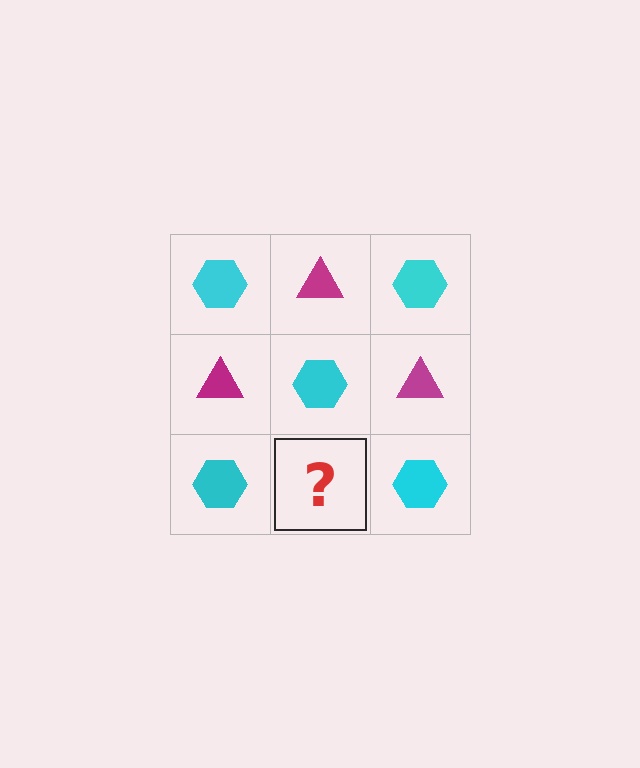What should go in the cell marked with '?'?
The missing cell should contain a magenta triangle.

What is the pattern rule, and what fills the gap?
The rule is that it alternates cyan hexagon and magenta triangle in a checkerboard pattern. The gap should be filled with a magenta triangle.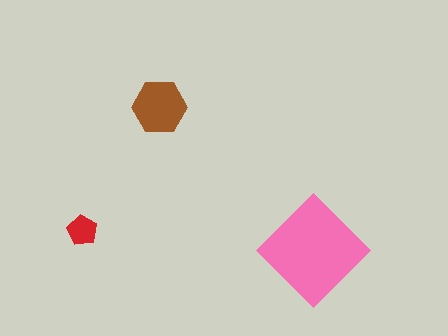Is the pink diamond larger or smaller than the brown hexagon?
Larger.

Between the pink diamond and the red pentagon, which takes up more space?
The pink diamond.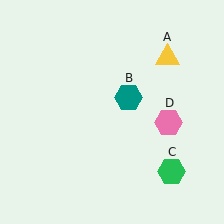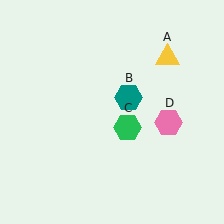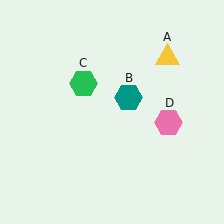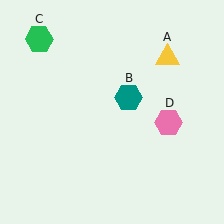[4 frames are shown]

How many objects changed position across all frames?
1 object changed position: green hexagon (object C).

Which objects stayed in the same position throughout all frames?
Yellow triangle (object A) and teal hexagon (object B) and pink hexagon (object D) remained stationary.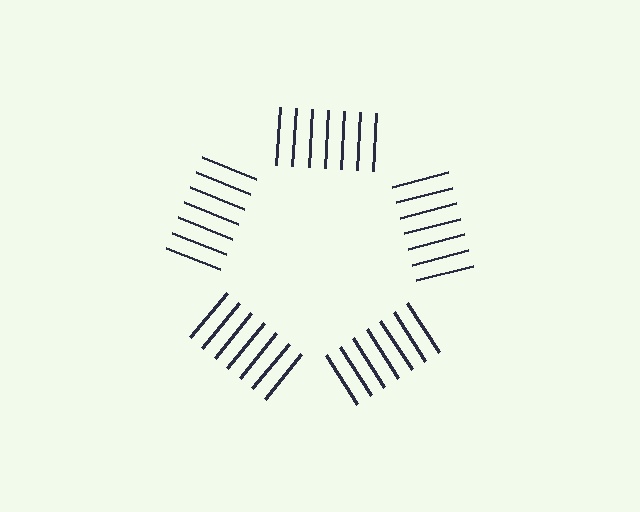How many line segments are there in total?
35 — 7 along each of the 5 edges.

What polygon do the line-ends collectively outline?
An illusory pentagon — the line segments terminate on its edges but no continuous stroke is drawn.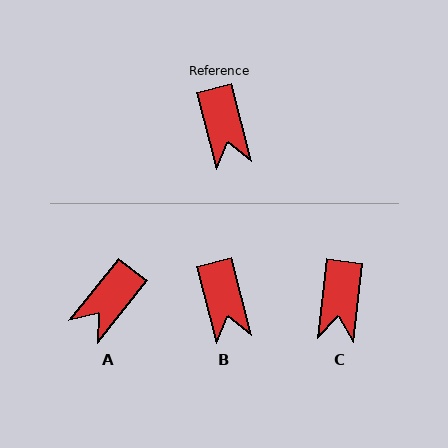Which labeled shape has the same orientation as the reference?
B.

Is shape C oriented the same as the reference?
No, it is off by about 21 degrees.